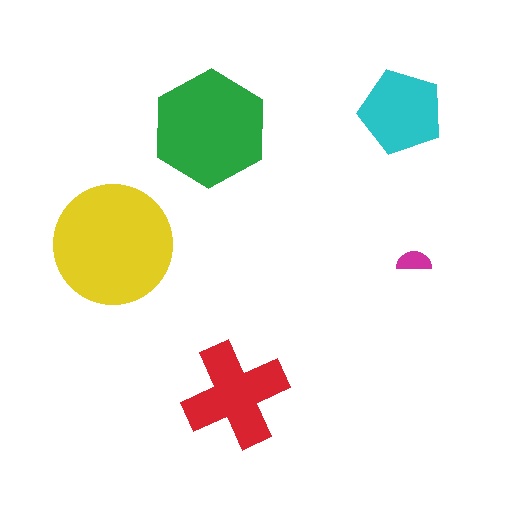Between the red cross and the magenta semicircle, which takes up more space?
The red cross.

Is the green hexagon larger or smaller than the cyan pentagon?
Larger.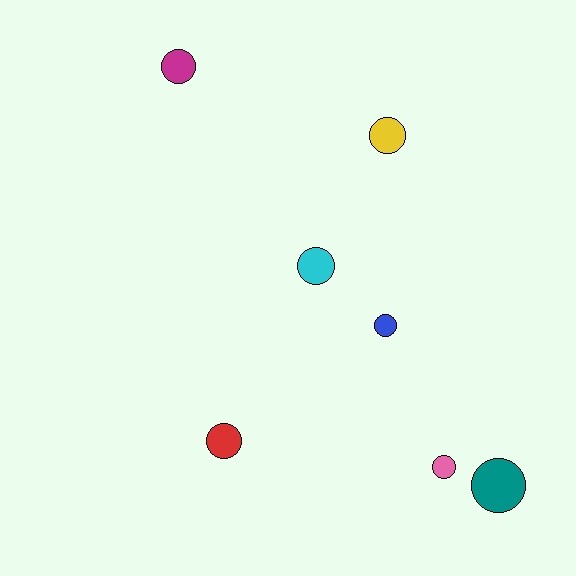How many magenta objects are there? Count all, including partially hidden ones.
There is 1 magenta object.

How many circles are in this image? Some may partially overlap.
There are 7 circles.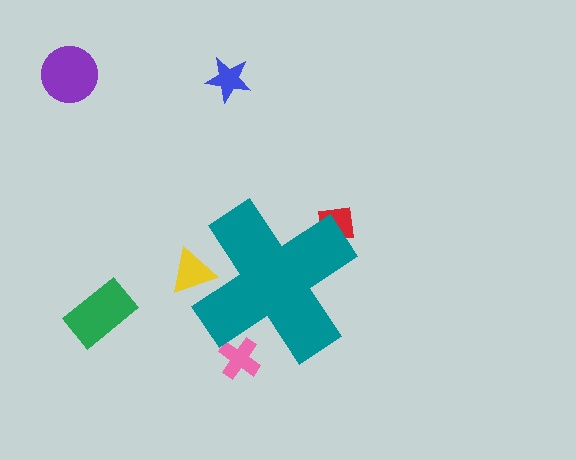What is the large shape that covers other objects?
A teal cross.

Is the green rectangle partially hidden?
No, the green rectangle is fully visible.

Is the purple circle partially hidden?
No, the purple circle is fully visible.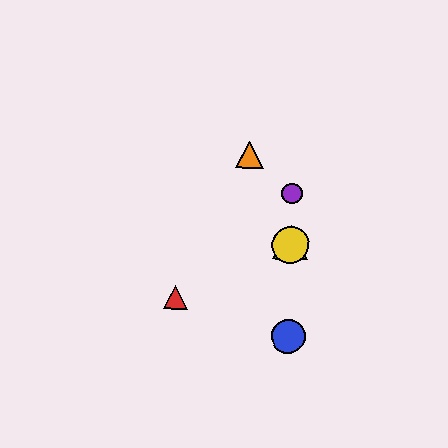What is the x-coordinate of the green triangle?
The green triangle is at x≈291.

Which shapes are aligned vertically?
The blue circle, the green triangle, the yellow circle, the purple circle are aligned vertically.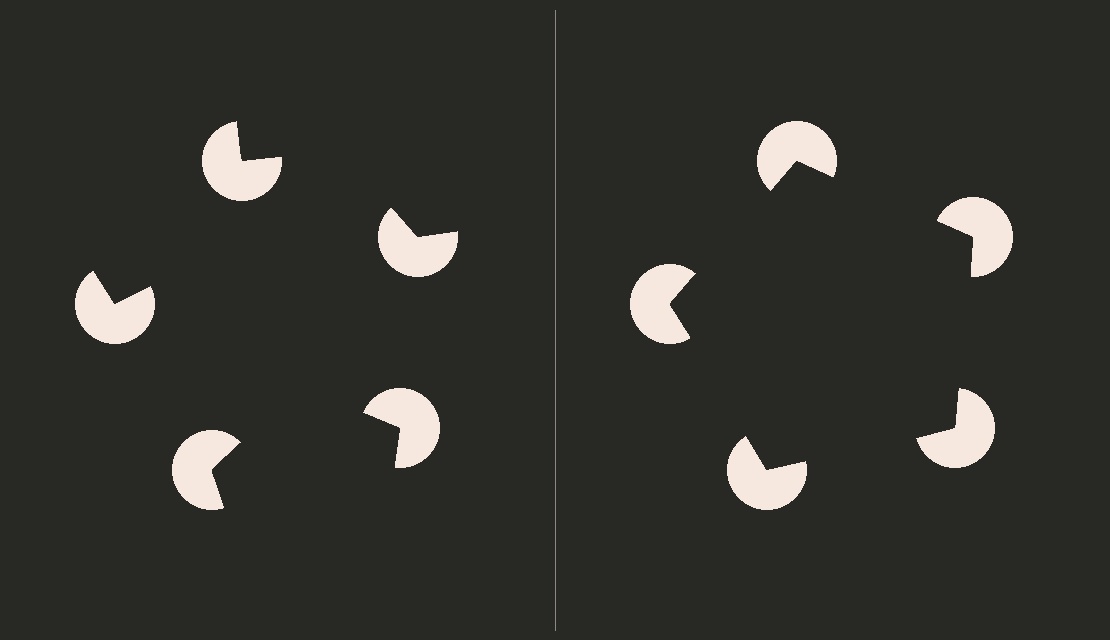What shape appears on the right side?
An illusory pentagon.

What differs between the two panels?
The pac-man discs are positioned identically on both sides; only the wedge orientations differ. On the right they align to a pentagon; on the left they are misaligned.